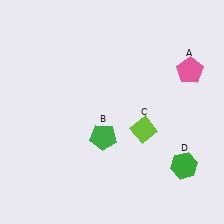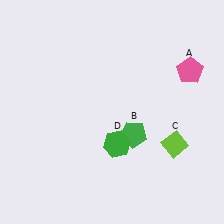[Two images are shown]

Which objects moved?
The objects that moved are: the green pentagon (B), the lime diamond (C), the green hexagon (D).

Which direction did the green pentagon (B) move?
The green pentagon (B) moved right.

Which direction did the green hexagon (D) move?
The green hexagon (D) moved left.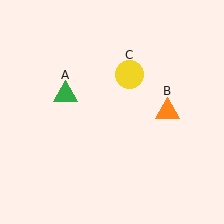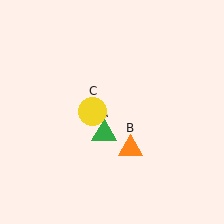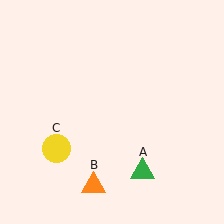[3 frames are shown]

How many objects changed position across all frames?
3 objects changed position: green triangle (object A), orange triangle (object B), yellow circle (object C).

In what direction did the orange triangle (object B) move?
The orange triangle (object B) moved down and to the left.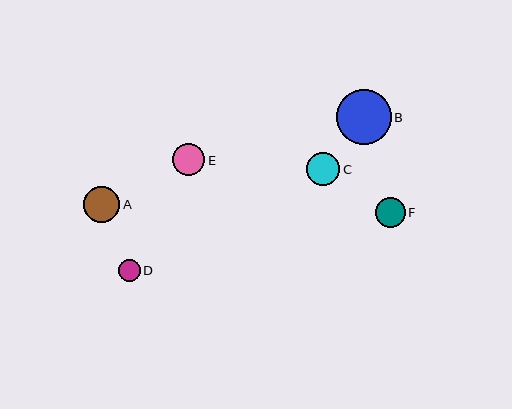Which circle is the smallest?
Circle D is the smallest with a size of approximately 21 pixels.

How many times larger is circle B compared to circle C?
Circle B is approximately 1.7 times the size of circle C.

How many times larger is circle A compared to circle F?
Circle A is approximately 1.2 times the size of circle F.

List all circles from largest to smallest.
From largest to smallest: B, A, C, E, F, D.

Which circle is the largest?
Circle B is the largest with a size of approximately 55 pixels.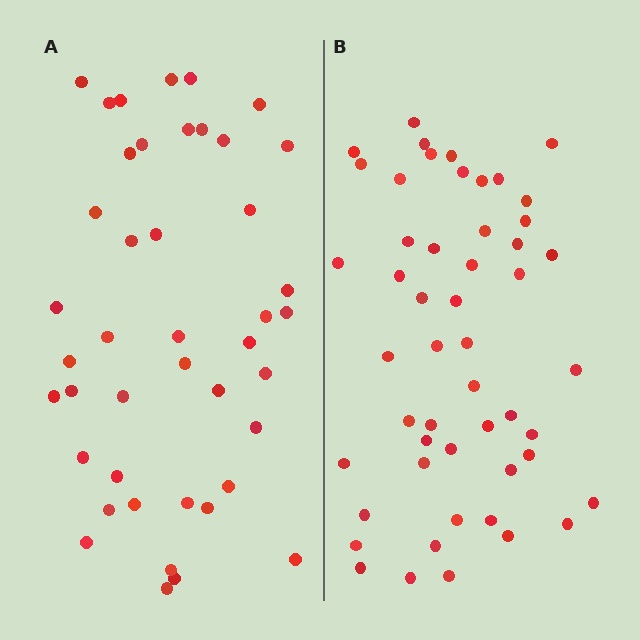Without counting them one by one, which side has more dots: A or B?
Region B (the right region) has more dots.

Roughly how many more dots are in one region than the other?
Region B has roughly 8 or so more dots than region A.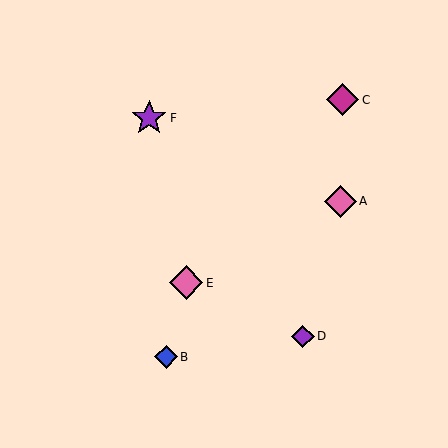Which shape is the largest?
The purple star (labeled F) is the largest.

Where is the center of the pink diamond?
The center of the pink diamond is at (186, 283).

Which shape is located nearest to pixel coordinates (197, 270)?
The pink diamond (labeled E) at (186, 283) is nearest to that location.